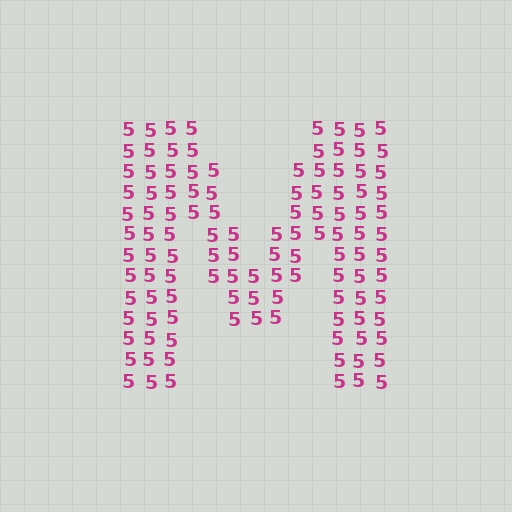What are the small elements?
The small elements are digit 5's.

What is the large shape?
The large shape is the letter M.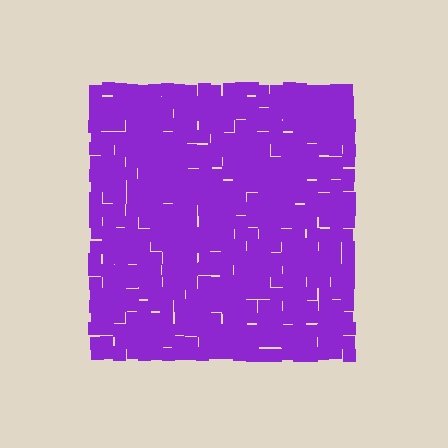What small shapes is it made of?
It is made of small squares.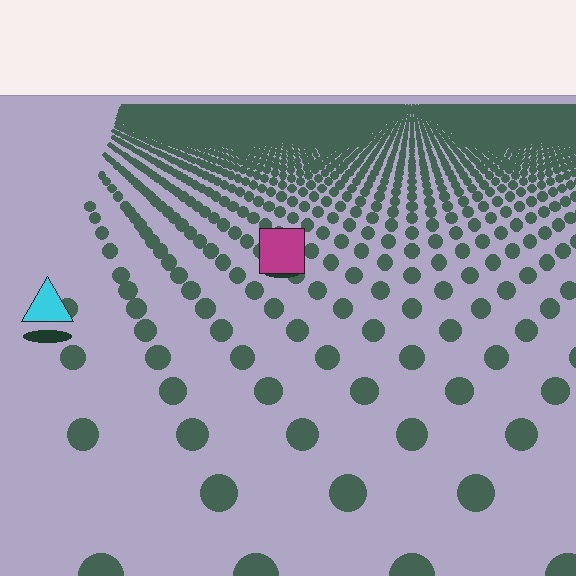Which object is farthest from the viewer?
The magenta square is farthest from the viewer. It appears smaller and the ground texture around it is denser.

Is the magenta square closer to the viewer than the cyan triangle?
No. The cyan triangle is closer — you can tell from the texture gradient: the ground texture is coarser near it.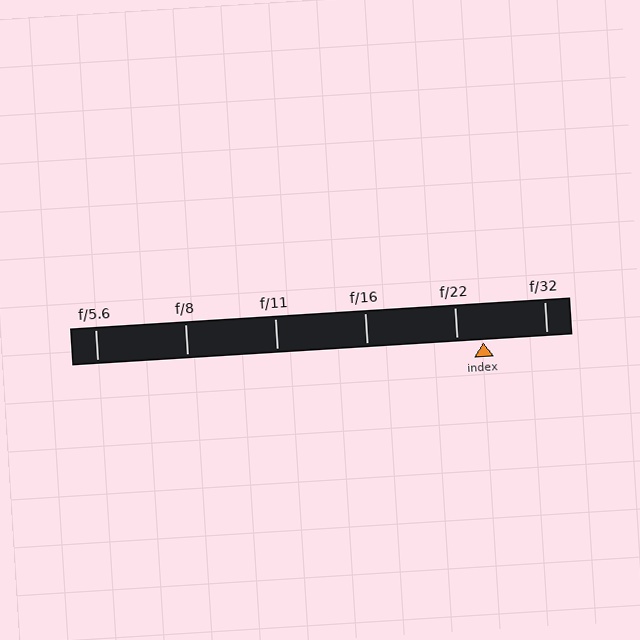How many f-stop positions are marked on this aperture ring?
There are 6 f-stop positions marked.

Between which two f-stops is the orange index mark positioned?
The index mark is between f/22 and f/32.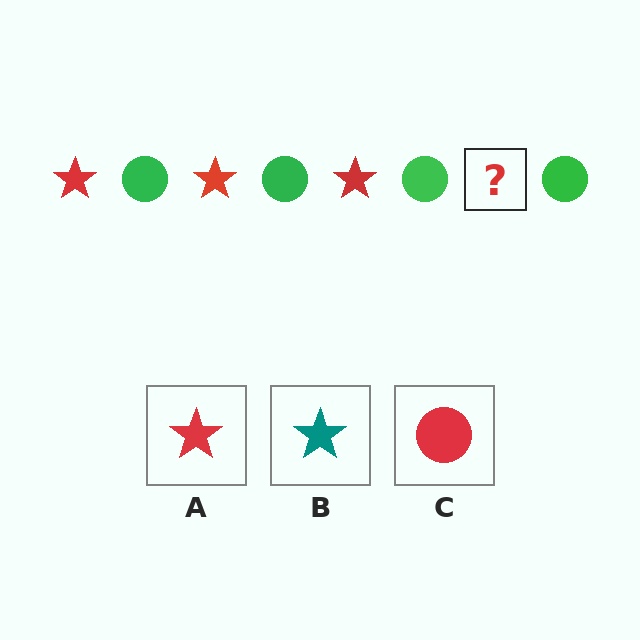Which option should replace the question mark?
Option A.